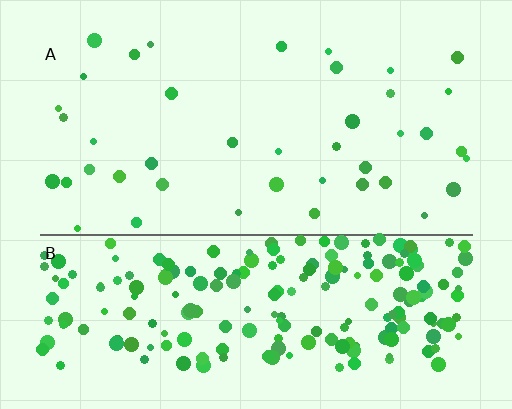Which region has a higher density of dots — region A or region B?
B (the bottom).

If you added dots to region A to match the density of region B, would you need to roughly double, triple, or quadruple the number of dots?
Approximately quadruple.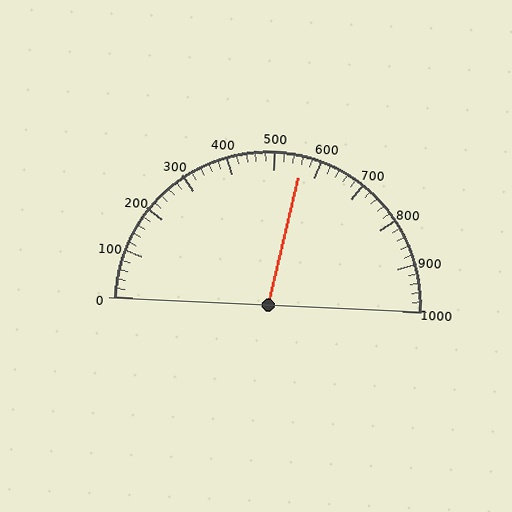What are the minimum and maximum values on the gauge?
The gauge ranges from 0 to 1000.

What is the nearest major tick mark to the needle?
The nearest major tick mark is 600.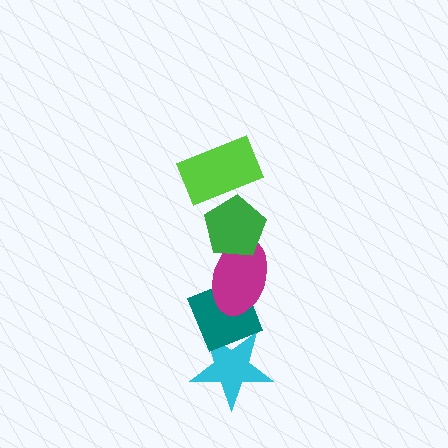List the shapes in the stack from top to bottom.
From top to bottom: the lime rectangle, the green pentagon, the magenta ellipse, the teal diamond, the cyan star.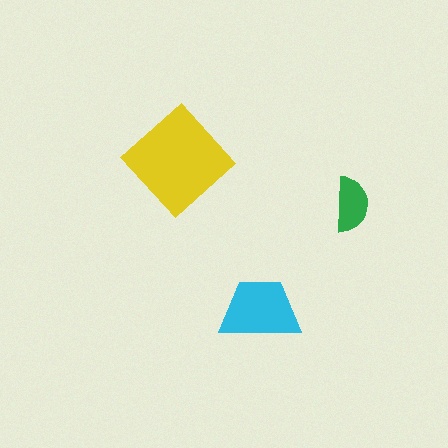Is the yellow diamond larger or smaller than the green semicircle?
Larger.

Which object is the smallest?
The green semicircle.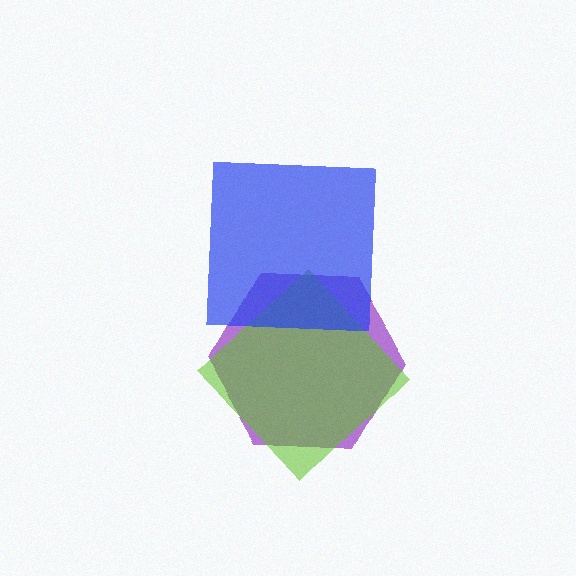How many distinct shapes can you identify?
There are 3 distinct shapes: a purple hexagon, a lime diamond, a blue square.